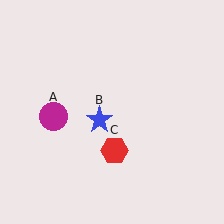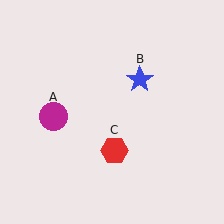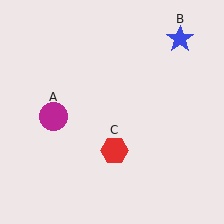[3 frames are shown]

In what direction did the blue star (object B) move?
The blue star (object B) moved up and to the right.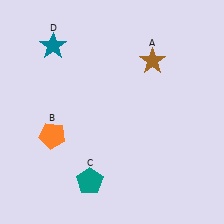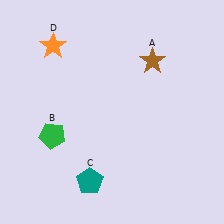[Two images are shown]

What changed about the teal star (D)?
In Image 1, D is teal. In Image 2, it changed to orange.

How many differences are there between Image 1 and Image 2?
There are 2 differences between the two images.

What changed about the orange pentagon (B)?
In Image 1, B is orange. In Image 2, it changed to green.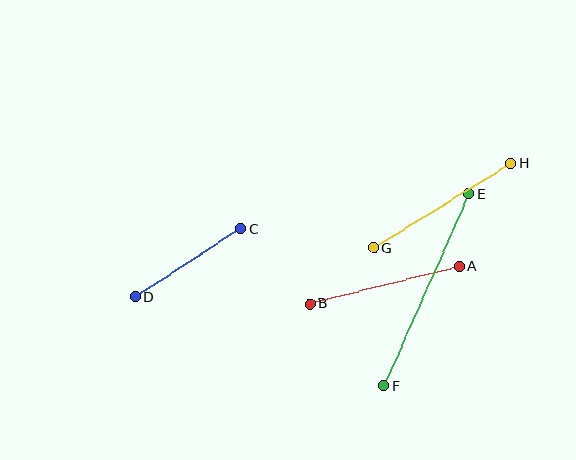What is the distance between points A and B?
The distance is approximately 154 pixels.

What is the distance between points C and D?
The distance is approximately 125 pixels.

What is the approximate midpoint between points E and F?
The midpoint is at approximately (426, 290) pixels.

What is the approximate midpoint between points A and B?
The midpoint is at approximately (384, 285) pixels.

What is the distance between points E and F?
The distance is approximately 210 pixels.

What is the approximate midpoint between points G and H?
The midpoint is at approximately (442, 206) pixels.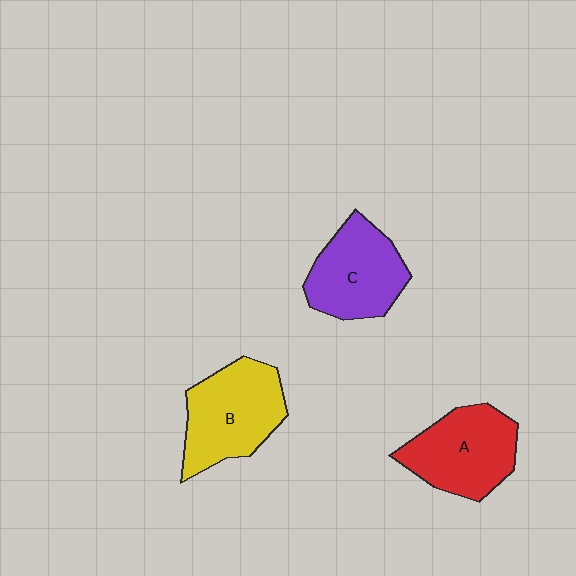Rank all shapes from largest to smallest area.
From largest to smallest: B (yellow), A (red), C (purple).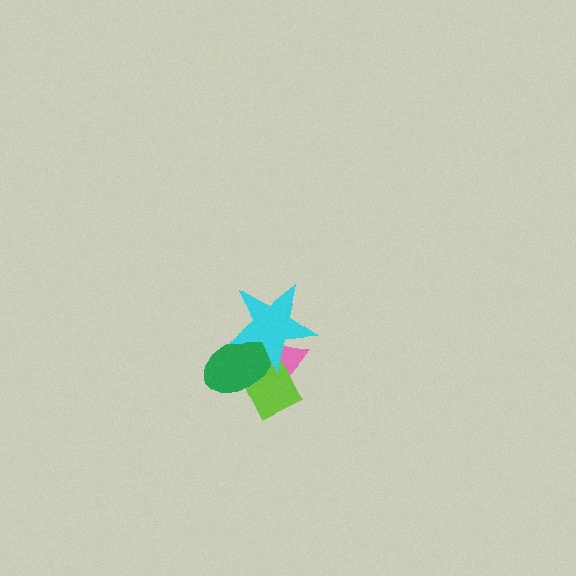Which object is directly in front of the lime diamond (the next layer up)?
The green ellipse is directly in front of the lime diamond.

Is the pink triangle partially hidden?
Yes, it is partially covered by another shape.